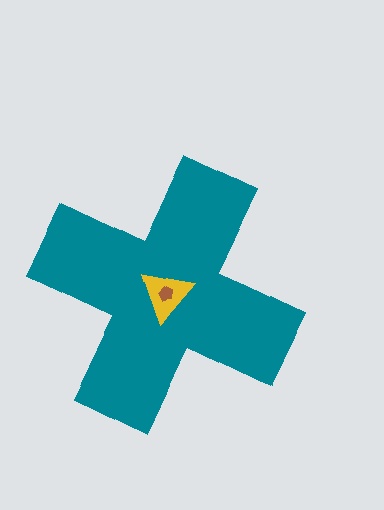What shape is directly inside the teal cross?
The yellow triangle.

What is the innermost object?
The brown pentagon.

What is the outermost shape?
The teal cross.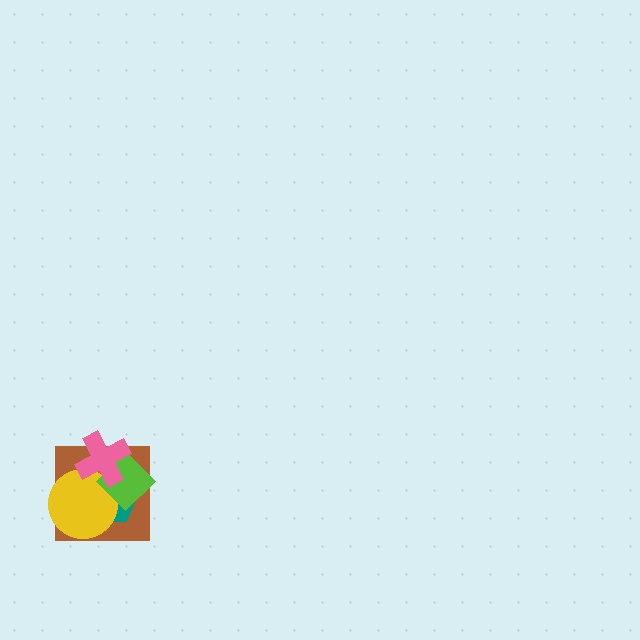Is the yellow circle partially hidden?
Yes, it is partially covered by another shape.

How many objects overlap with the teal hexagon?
4 objects overlap with the teal hexagon.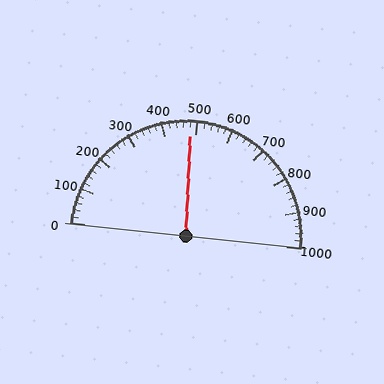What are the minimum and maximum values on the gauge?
The gauge ranges from 0 to 1000.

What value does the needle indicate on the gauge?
The needle indicates approximately 480.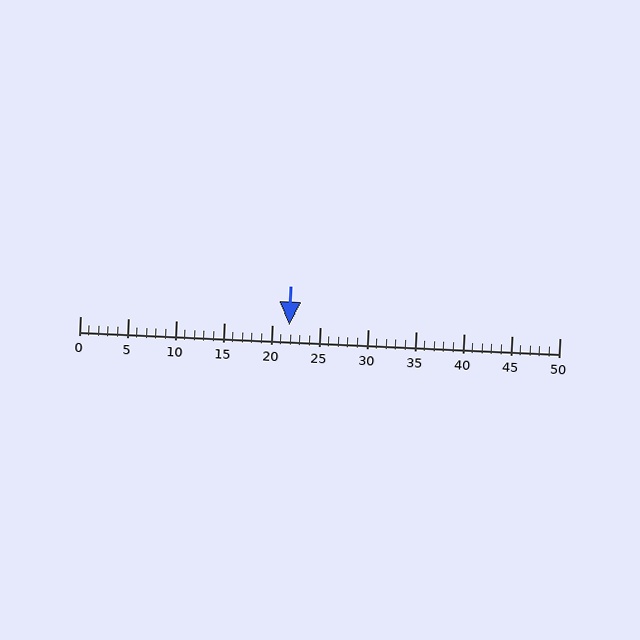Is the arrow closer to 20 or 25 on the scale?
The arrow is closer to 20.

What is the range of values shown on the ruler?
The ruler shows values from 0 to 50.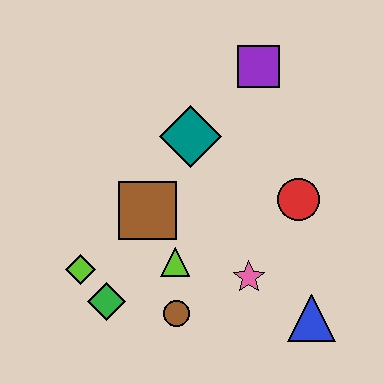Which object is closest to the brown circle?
The lime triangle is closest to the brown circle.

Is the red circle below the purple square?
Yes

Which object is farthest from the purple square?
The green diamond is farthest from the purple square.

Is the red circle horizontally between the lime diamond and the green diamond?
No